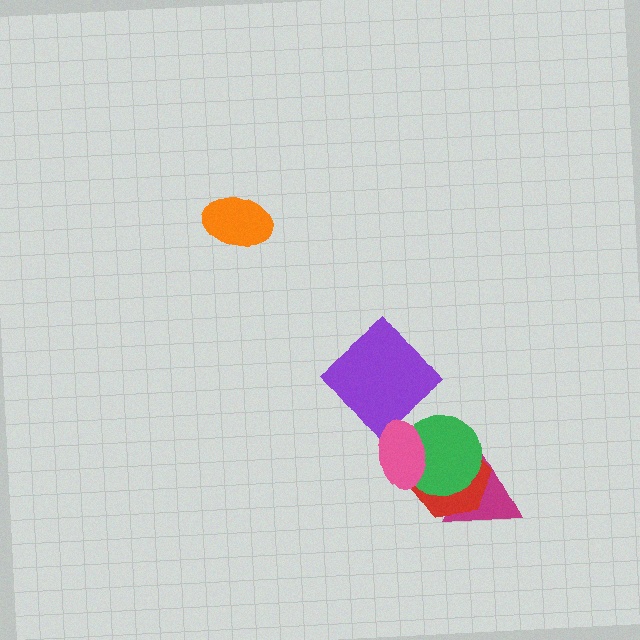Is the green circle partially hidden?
Yes, it is partially covered by another shape.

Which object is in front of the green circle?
The pink ellipse is in front of the green circle.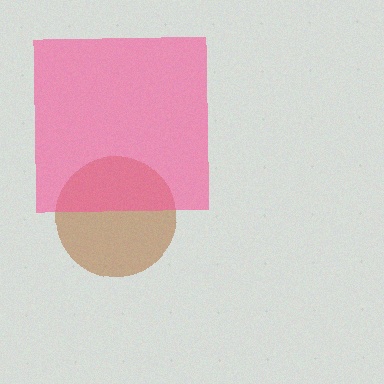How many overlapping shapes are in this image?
There are 2 overlapping shapes in the image.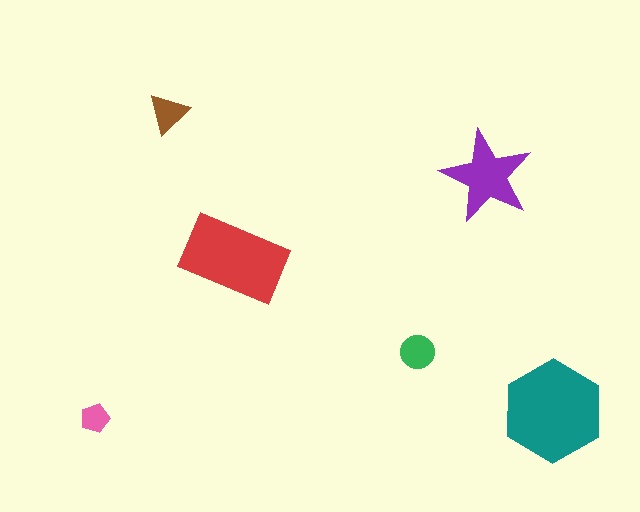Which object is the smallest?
The pink pentagon.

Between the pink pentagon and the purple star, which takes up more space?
The purple star.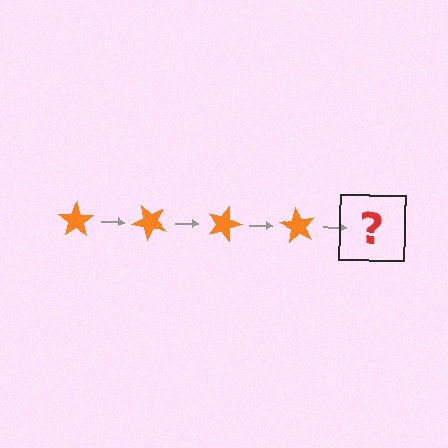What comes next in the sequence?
The next element should be an orange star rotated 180 degrees.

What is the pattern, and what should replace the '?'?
The pattern is that the star rotates 45 degrees each step. The '?' should be an orange star rotated 180 degrees.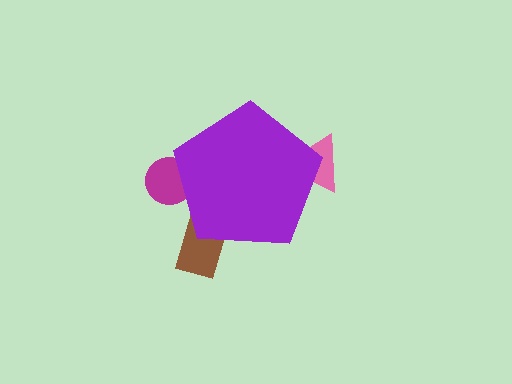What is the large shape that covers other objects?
A purple pentagon.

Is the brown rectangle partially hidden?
Yes, the brown rectangle is partially hidden behind the purple pentagon.